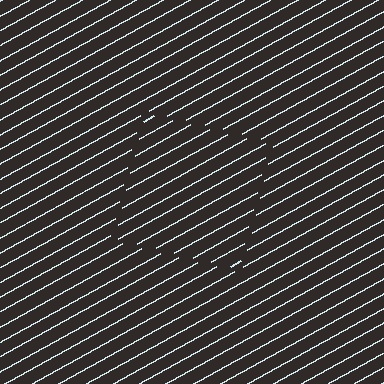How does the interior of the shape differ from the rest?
The interior of the shape contains the same grating, shifted by half a period — the contour is defined by the phase discontinuity where line-ends from the inner and outer gratings abut.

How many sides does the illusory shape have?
4 sides — the line-ends trace a square.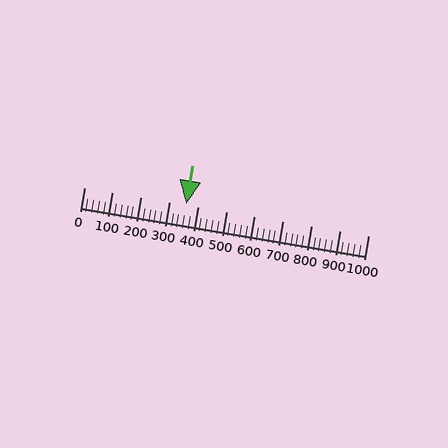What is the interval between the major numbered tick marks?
The major tick marks are spaced 100 units apart.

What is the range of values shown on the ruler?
The ruler shows values from 0 to 1000.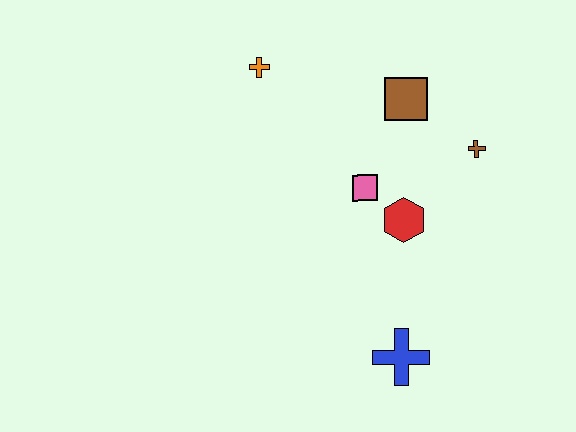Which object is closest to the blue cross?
The red hexagon is closest to the blue cross.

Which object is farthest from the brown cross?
The orange cross is farthest from the brown cross.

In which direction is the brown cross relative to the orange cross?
The brown cross is to the right of the orange cross.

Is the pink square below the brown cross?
Yes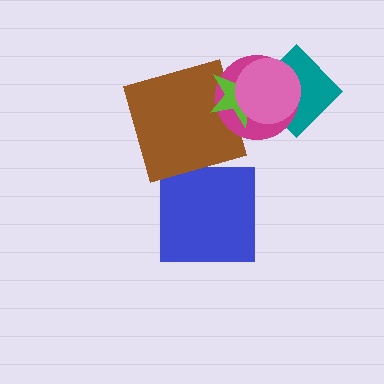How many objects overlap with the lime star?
4 objects overlap with the lime star.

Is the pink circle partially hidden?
No, no other shape covers it.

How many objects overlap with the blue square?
0 objects overlap with the blue square.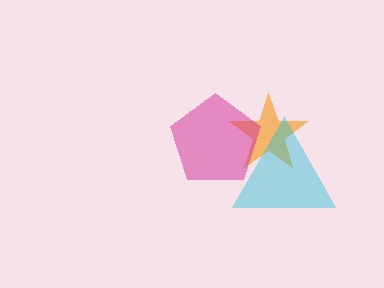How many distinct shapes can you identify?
There are 3 distinct shapes: an orange star, a cyan triangle, a magenta pentagon.